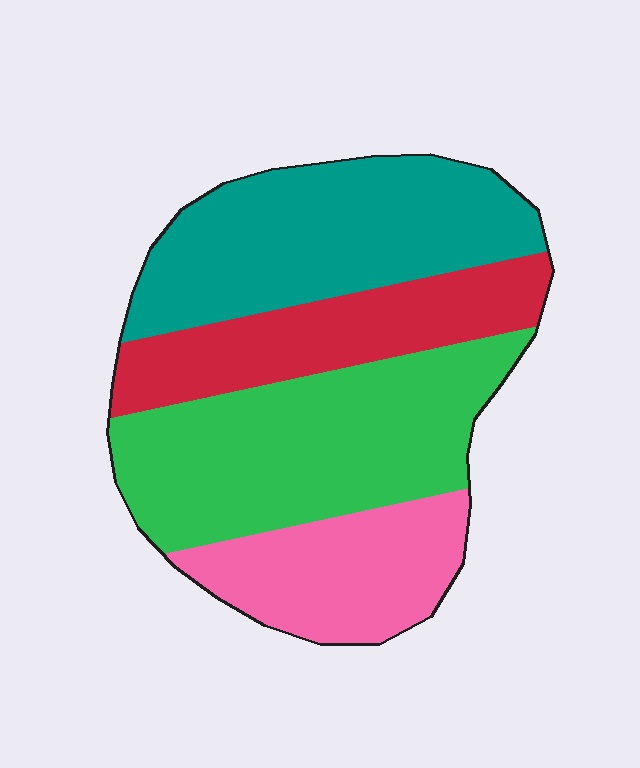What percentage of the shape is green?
Green covers 33% of the shape.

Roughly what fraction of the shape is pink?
Pink takes up about one sixth (1/6) of the shape.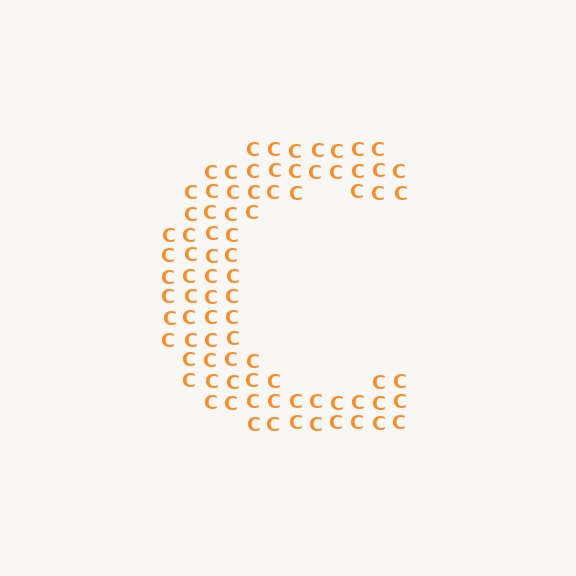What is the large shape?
The large shape is the letter C.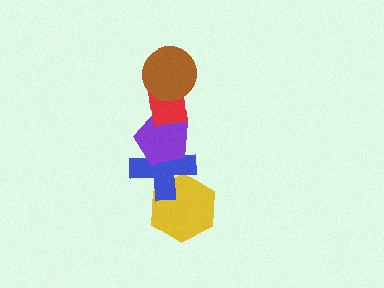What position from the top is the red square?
The red square is 2nd from the top.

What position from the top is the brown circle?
The brown circle is 1st from the top.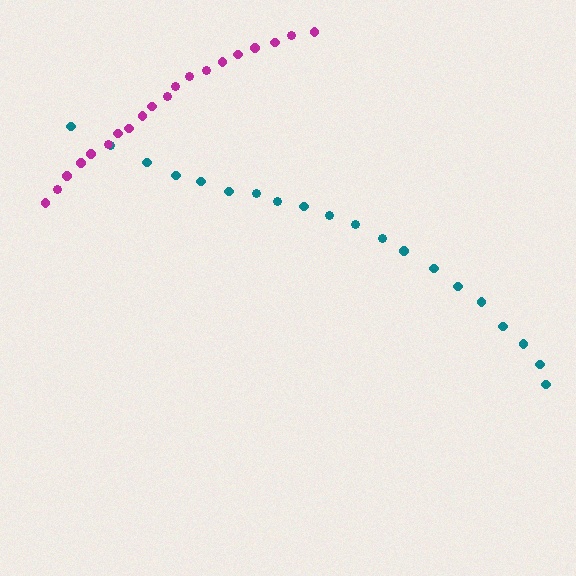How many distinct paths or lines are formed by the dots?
There are 2 distinct paths.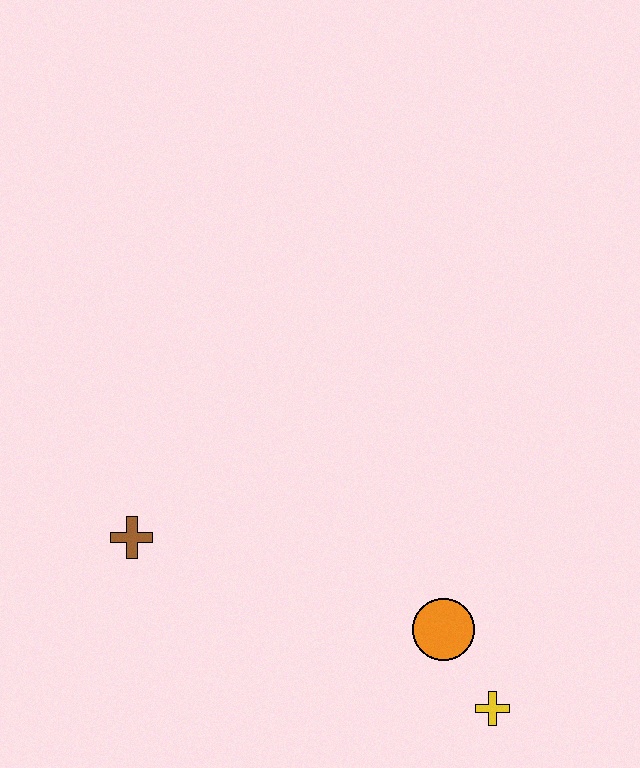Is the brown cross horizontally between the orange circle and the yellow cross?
No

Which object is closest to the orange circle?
The yellow cross is closest to the orange circle.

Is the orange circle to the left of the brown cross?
No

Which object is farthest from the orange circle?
The brown cross is farthest from the orange circle.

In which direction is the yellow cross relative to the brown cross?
The yellow cross is to the right of the brown cross.